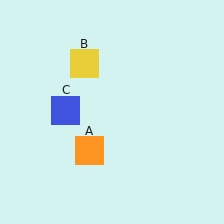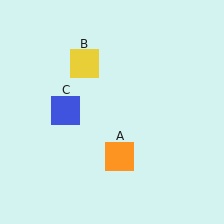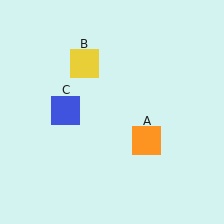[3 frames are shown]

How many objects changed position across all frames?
1 object changed position: orange square (object A).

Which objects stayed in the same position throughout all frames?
Yellow square (object B) and blue square (object C) remained stationary.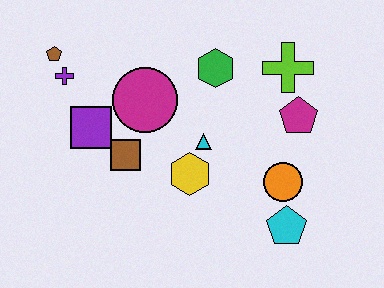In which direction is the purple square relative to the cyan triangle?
The purple square is to the left of the cyan triangle.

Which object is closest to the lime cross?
The magenta pentagon is closest to the lime cross.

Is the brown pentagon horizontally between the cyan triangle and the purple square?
No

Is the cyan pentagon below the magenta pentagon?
Yes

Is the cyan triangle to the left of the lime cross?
Yes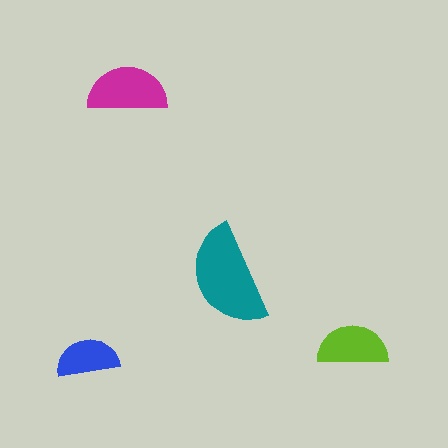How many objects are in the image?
There are 4 objects in the image.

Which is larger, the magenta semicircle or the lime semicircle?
The magenta one.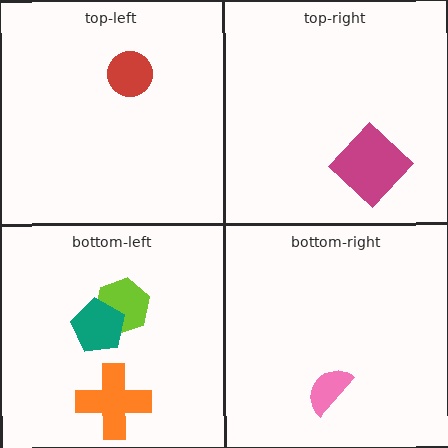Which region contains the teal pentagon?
The bottom-left region.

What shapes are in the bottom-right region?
The pink semicircle.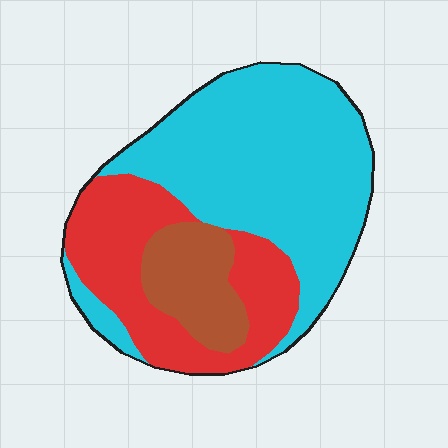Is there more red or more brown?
Red.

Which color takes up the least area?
Brown, at roughly 15%.